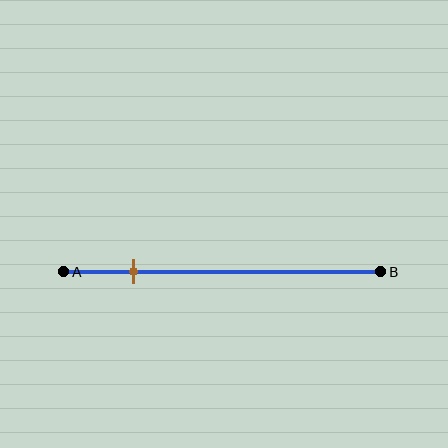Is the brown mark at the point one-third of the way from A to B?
No, the mark is at about 20% from A, not at the 33% one-third point.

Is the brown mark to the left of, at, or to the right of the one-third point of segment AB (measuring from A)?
The brown mark is to the left of the one-third point of segment AB.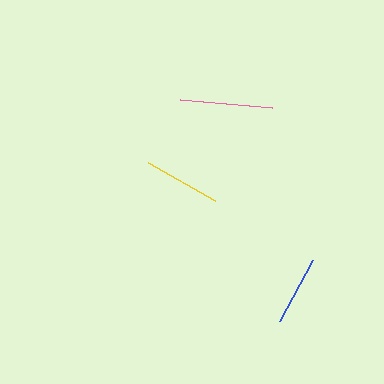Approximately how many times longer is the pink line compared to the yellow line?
The pink line is approximately 1.2 times the length of the yellow line.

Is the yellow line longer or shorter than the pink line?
The pink line is longer than the yellow line.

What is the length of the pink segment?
The pink segment is approximately 92 pixels long.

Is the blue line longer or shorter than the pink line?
The pink line is longer than the blue line.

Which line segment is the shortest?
The blue line is the shortest at approximately 69 pixels.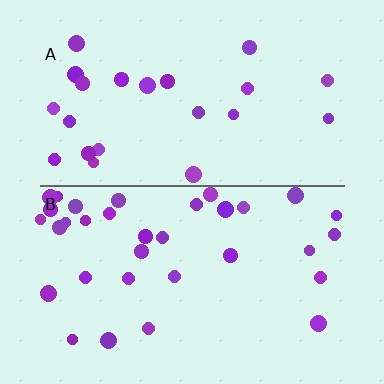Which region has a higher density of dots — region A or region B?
B (the bottom).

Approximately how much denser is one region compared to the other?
Approximately 1.5× — region B over region A.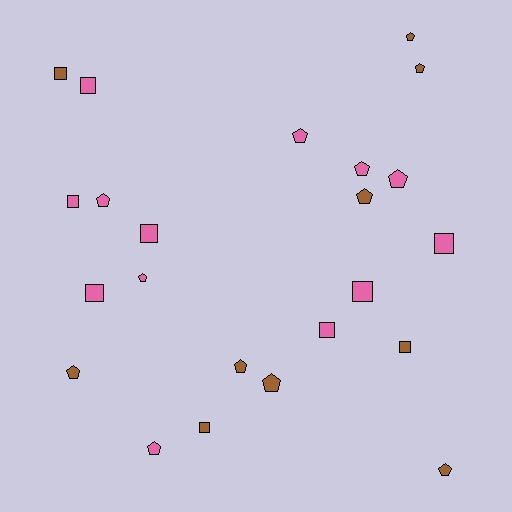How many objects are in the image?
There are 23 objects.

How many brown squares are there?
There are 3 brown squares.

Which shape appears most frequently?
Pentagon, with 13 objects.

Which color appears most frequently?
Pink, with 13 objects.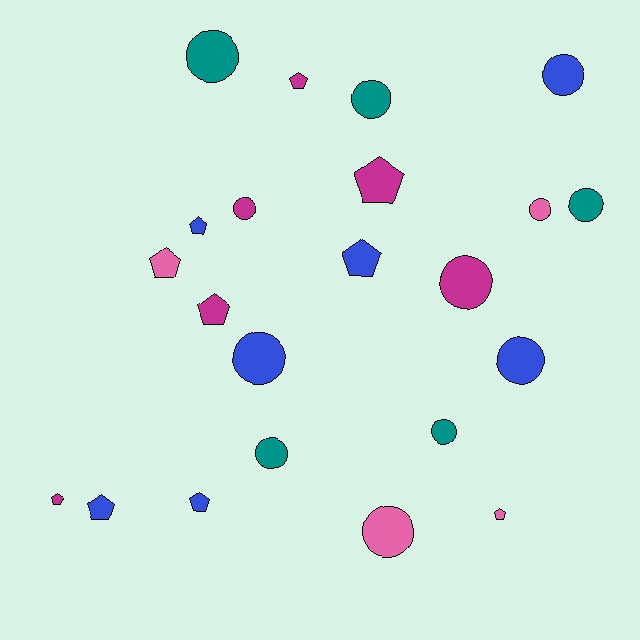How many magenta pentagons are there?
There are 4 magenta pentagons.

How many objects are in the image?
There are 22 objects.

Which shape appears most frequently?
Circle, with 12 objects.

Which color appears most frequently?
Blue, with 7 objects.